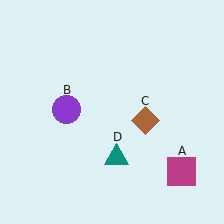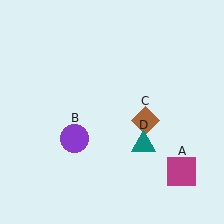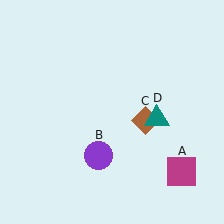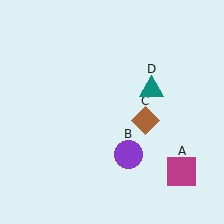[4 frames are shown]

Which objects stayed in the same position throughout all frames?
Magenta square (object A) and brown diamond (object C) remained stationary.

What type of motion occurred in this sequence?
The purple circle (object B), teal triangle (object D) rotated counterclockwise around the center of the scene.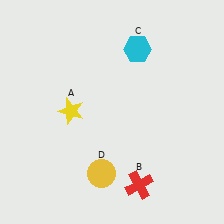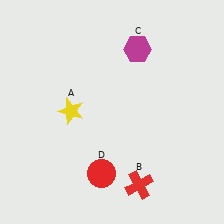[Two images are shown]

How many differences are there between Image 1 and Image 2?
There are 2 differences between the two images.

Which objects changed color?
C changed from cyan to magenta. D changed from yellow to red.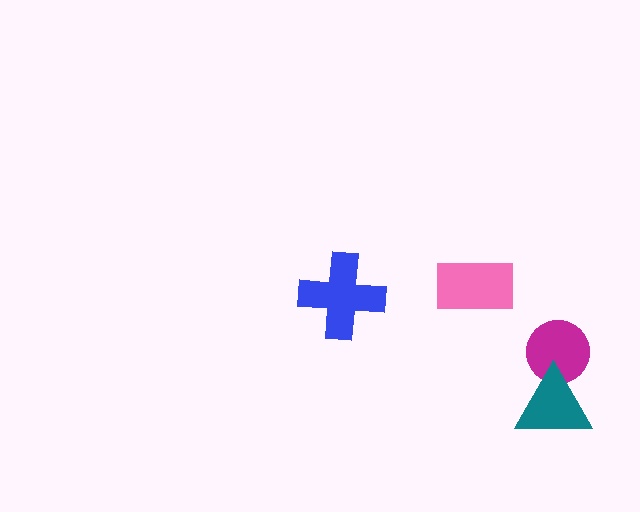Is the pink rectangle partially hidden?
No, no other shape covers it.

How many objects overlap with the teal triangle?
1 object overlaps with the teal triangle.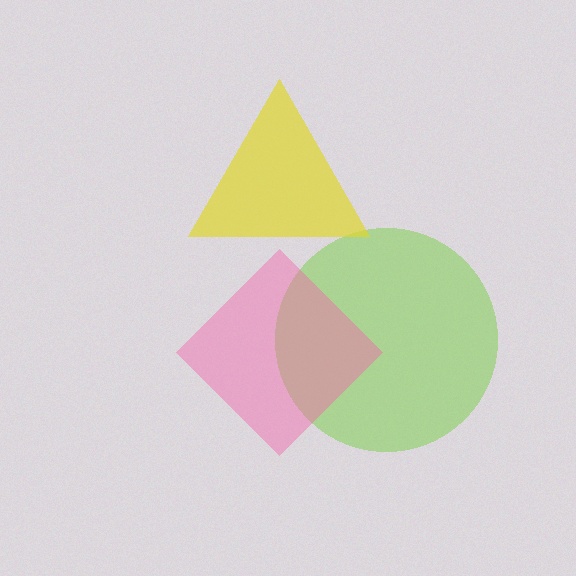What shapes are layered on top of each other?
The layered shapes are: a lime circle, a pink diamond, a yellow triangle.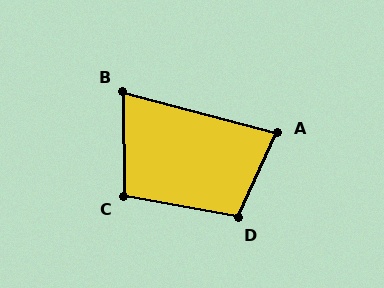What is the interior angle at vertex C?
Approximately 100 degrees (obtuse).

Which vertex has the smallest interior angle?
B, at approximately 75 degrees.